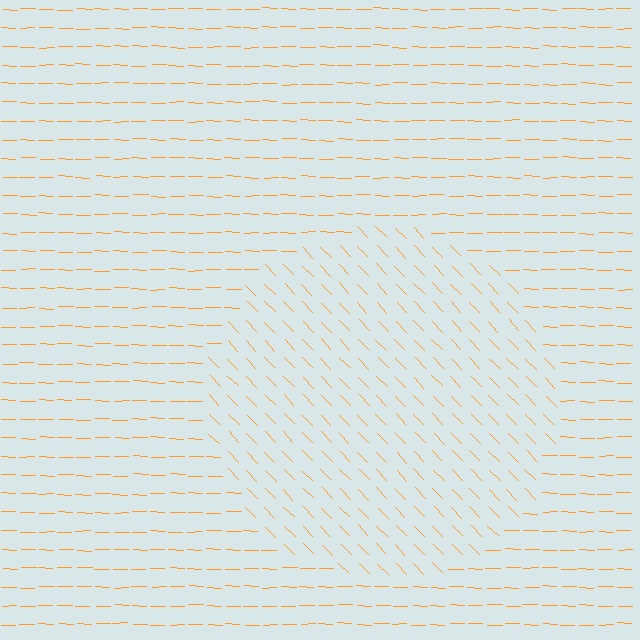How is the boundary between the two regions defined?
The boundary is defined purely by a change in line orientation (approximately 45 degrees difference). All lines are the same color and thickness.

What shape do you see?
I see a circle.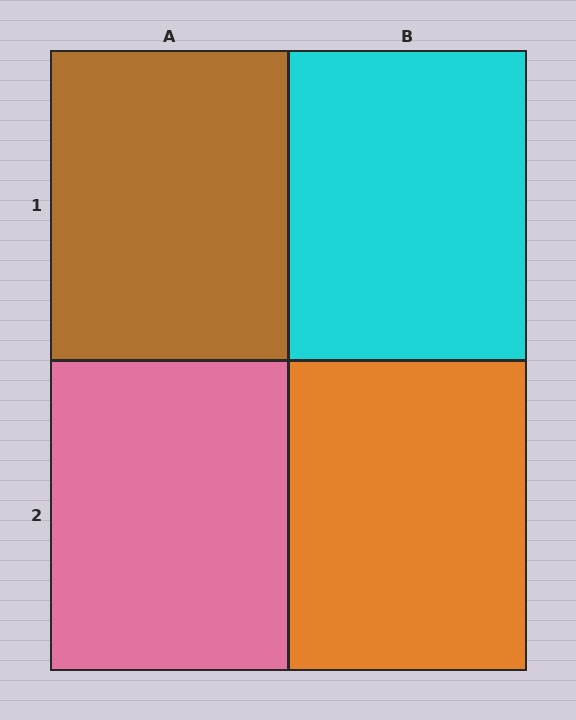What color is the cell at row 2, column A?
Pink.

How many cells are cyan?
1 cell is cyan.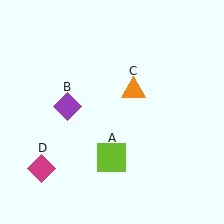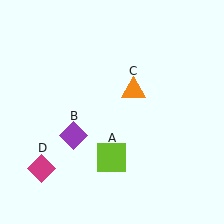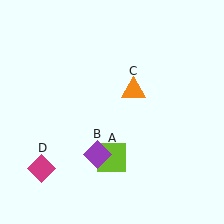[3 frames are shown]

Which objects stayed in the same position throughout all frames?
Lime square (object A) and orange triangle (object C) and magenta diamond (object D) remained stationary.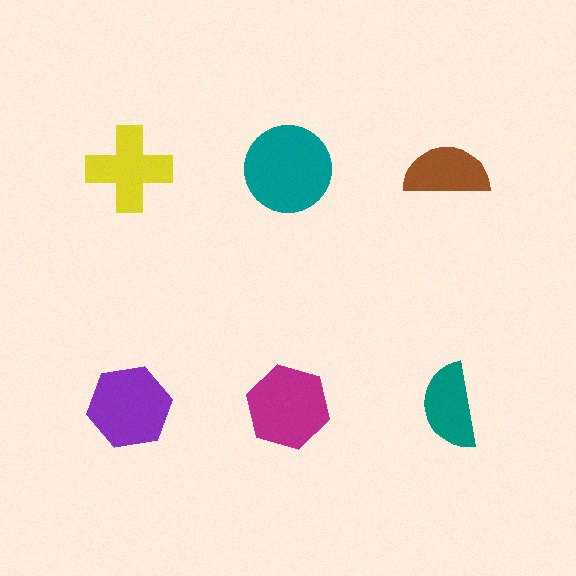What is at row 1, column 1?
A yellow cross.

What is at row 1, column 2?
A teal circle.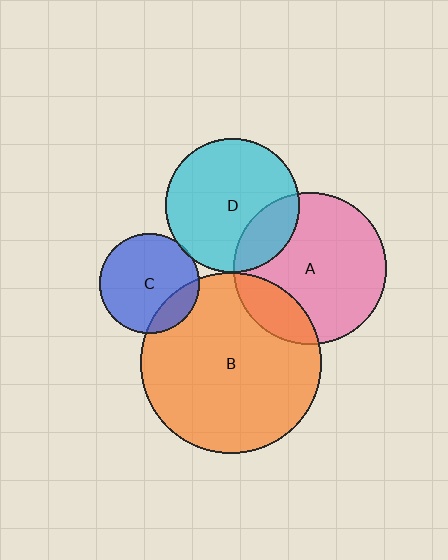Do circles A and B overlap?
Yes.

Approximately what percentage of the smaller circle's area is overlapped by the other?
Approximately 20%.